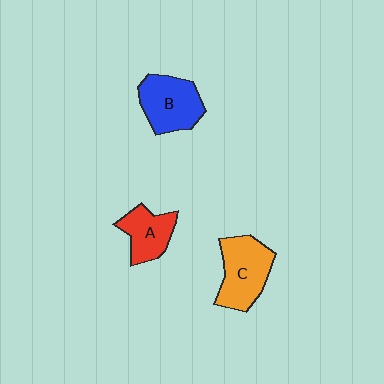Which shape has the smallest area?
Shape A (red).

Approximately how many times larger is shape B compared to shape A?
Approximately 1.4 times.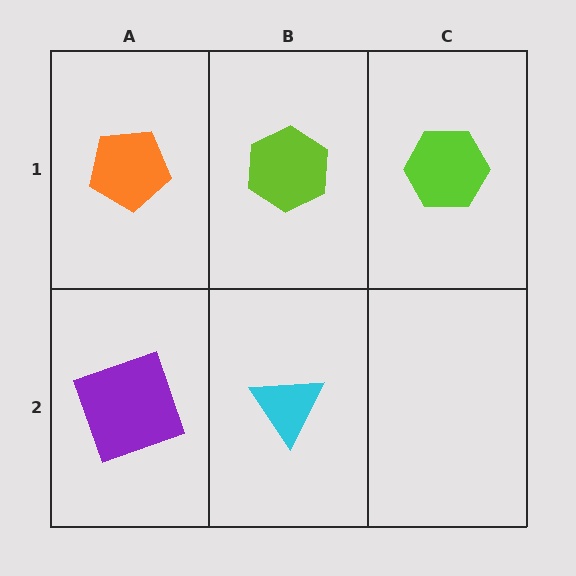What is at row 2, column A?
A purple square.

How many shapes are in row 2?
2 shapes.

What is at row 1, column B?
A lime hexagon.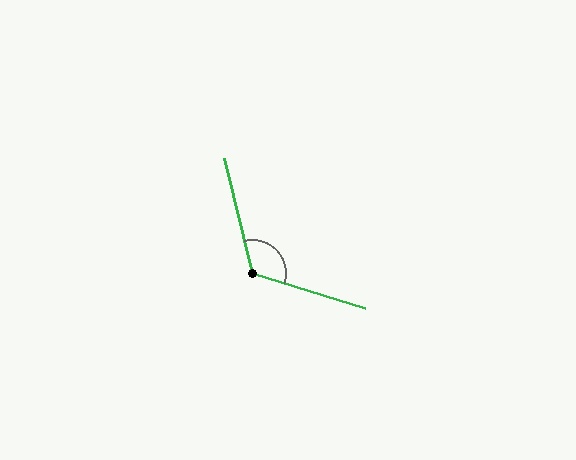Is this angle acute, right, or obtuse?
It is obtuse.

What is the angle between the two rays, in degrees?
Approximately 121 degrees.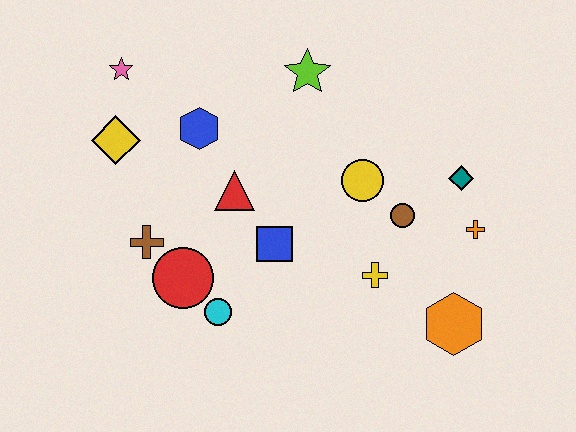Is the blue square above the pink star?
No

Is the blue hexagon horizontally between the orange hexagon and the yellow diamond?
Yes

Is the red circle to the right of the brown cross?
Yes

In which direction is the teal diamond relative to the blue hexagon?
The teal diamond is to the right of the blue hexagon.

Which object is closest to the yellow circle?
The brown circle is closest to the yellow circle.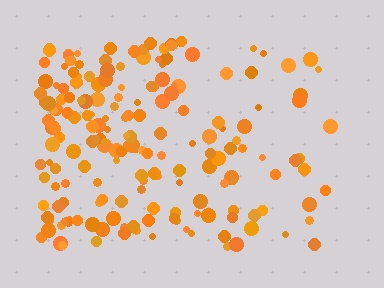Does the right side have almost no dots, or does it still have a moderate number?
Still a moderate number, just noticeably fewer than the left.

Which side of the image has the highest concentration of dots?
The left.